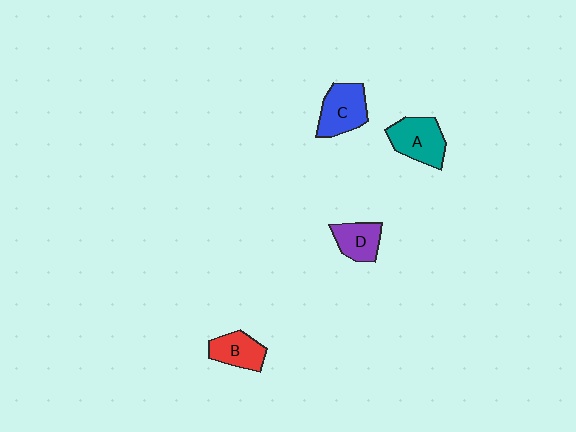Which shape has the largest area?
Shape A (teal).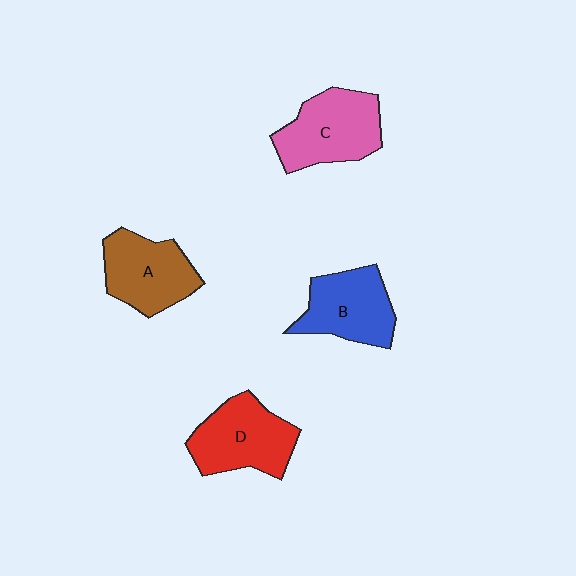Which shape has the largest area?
Shape C (pink).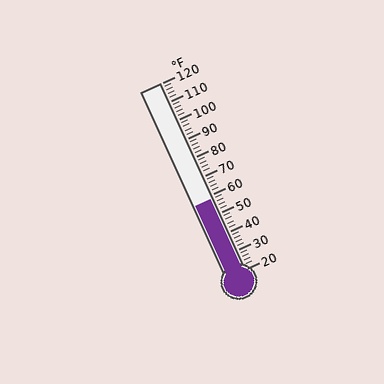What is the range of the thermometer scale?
The thermometer scale ranges from 20°F to 120°F.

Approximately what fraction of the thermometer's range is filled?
The thermometer is filled to approximately 40% of its range.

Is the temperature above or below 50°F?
The temperature is above 50°F.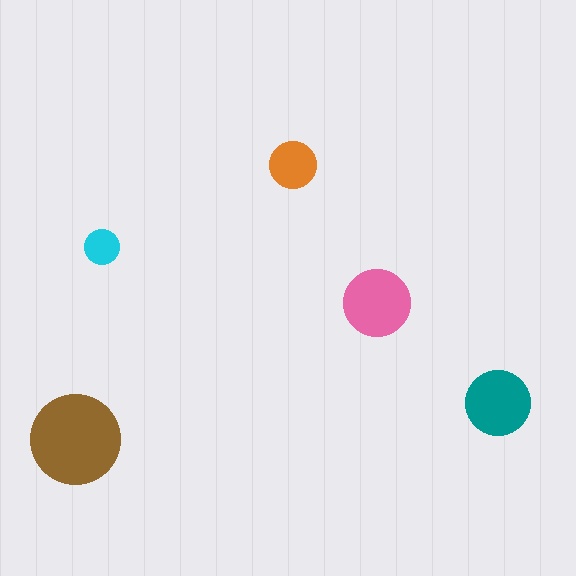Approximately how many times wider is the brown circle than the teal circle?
About 1.5 times wider.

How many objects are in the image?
There are 5 objects in the image.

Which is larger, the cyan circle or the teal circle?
The teal one.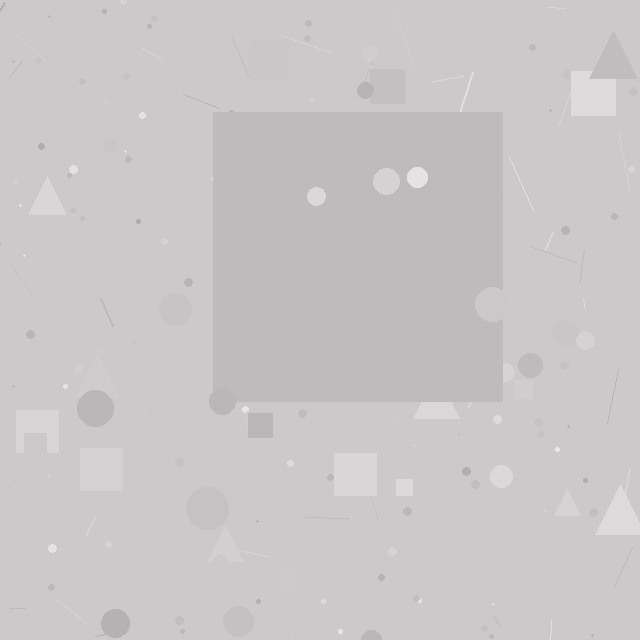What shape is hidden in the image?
A square is hidden in the image.